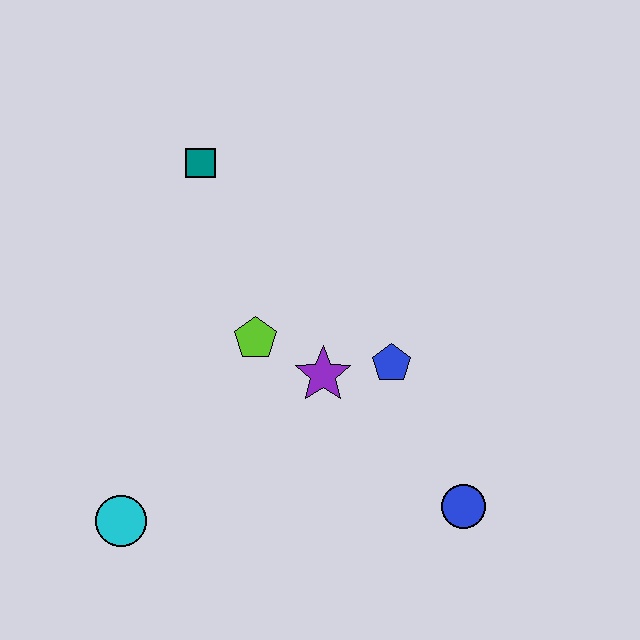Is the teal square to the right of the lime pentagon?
No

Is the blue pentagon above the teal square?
No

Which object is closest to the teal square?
The lime pentagon is closest to the teal square.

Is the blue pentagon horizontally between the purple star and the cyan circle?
No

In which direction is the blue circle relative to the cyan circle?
The blue circle is to the right of the cyan circle.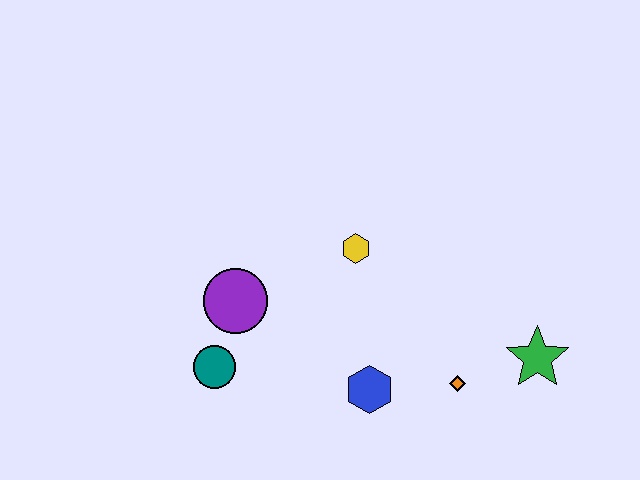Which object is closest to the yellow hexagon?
The purple circle is closest to the yellow hexagon.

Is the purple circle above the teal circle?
Yes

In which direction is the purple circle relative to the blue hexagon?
The purple circle is to the left of the blue hexagon.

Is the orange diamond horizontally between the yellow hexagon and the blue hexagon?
No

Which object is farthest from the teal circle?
The green star is farthest from the teal circle.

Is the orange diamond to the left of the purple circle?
No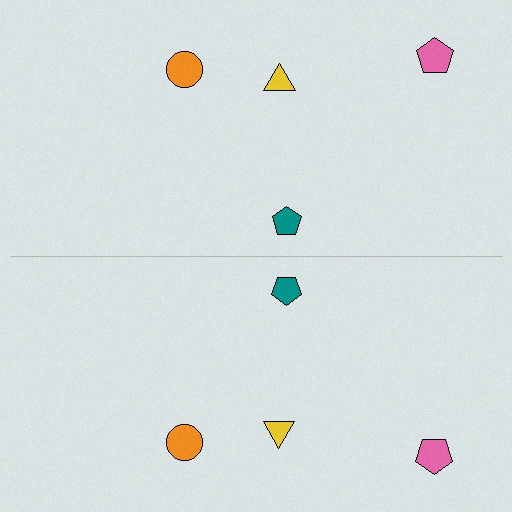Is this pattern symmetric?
Yes, this pattern has bilateral (reflection) symmetry.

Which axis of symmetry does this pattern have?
The pattern has a horizontal axis of symmetry running through the center of the image.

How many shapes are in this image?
There are 8 shapes in this image.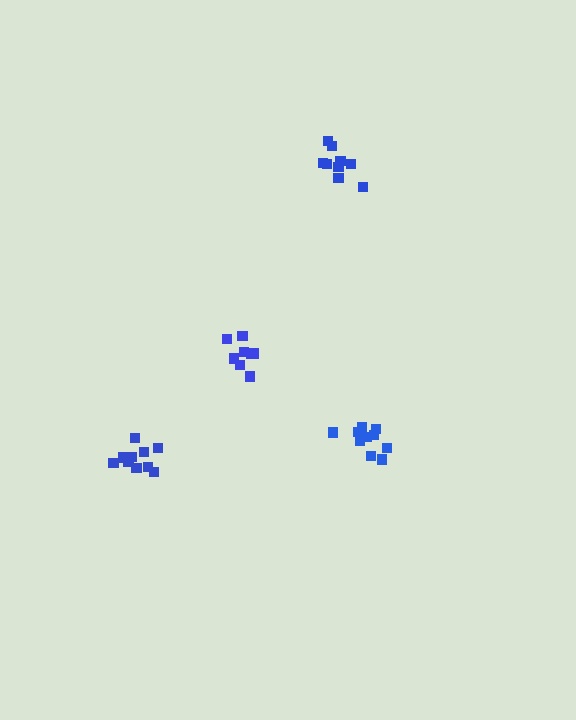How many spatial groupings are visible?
There are 4 spatial groupings.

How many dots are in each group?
Group 1: 8 dots, Group 2: 9 dots, Group 3: 10 dots, Group 4: 11 dots (38 total).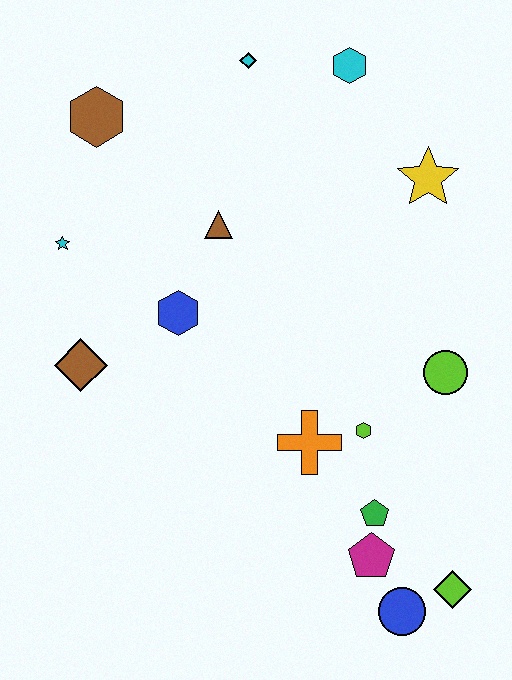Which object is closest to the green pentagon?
The magenta pentagon is closest to the green pentagon.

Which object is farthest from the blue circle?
The brown hexagon is farthest from the blue circle.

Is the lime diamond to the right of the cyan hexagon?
Yes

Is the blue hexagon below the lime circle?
No